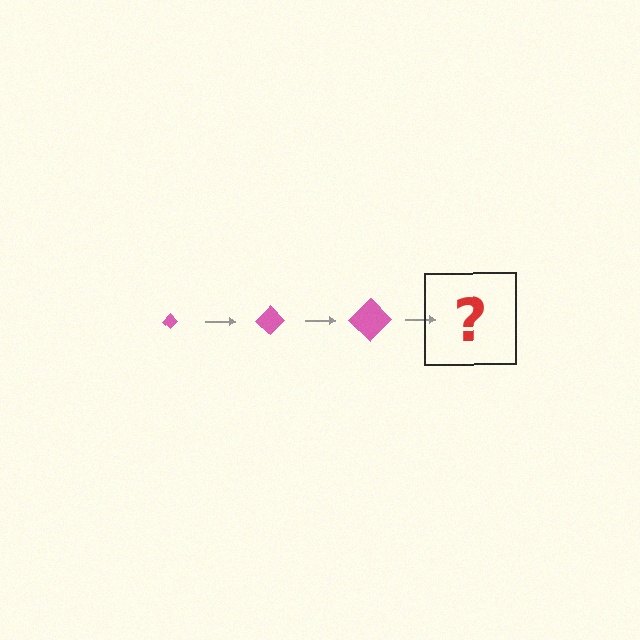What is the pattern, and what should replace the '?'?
The pattern is that the diamond gets progressively larger each step. The '?' should be a pink diamond, larger than the previous one.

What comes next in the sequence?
The next element should be a pink diamond, larger than the previous one.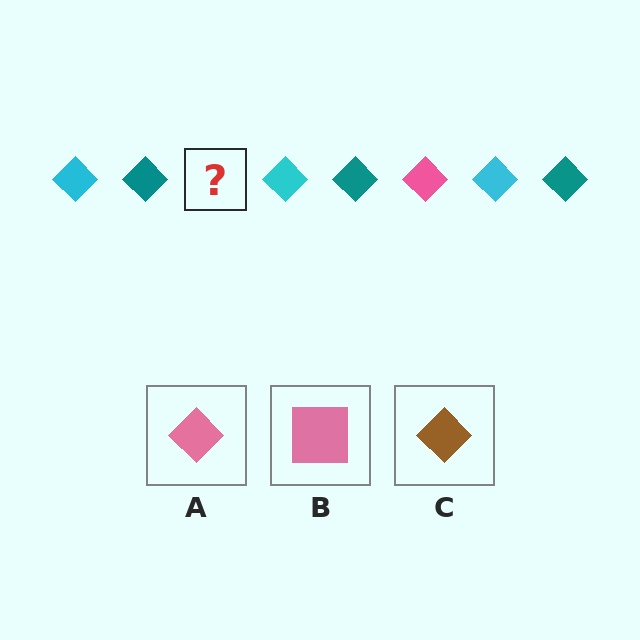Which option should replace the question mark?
Option A.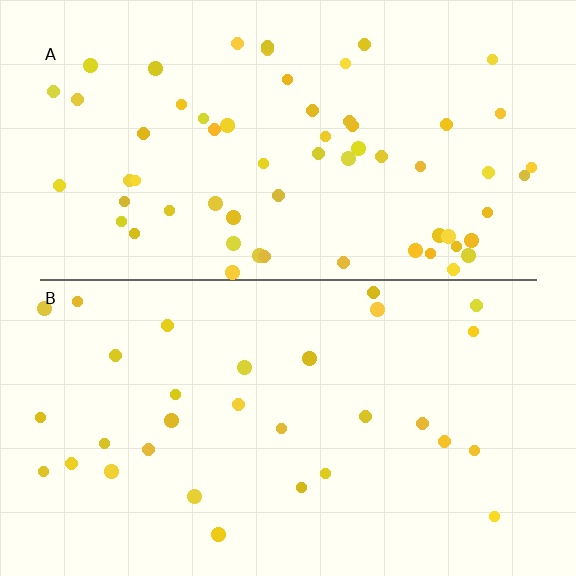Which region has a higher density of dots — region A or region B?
A (the top).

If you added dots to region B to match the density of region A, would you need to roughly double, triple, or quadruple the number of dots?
Approximately double.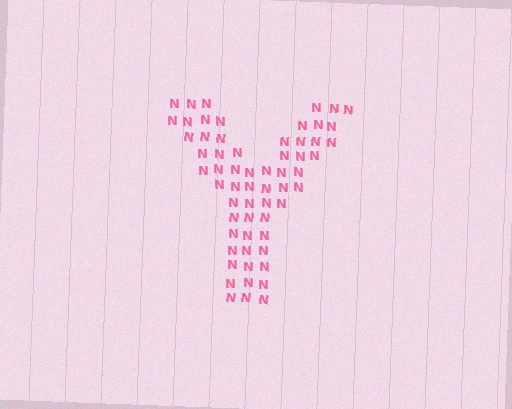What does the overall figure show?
The overall figure shows the letter Y.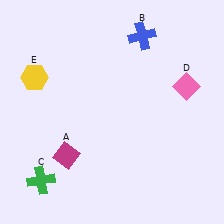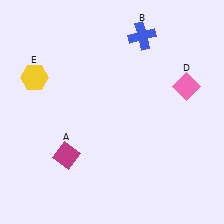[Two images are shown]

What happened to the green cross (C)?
The green cross (C) was removed in Image 2. It was in the bottom-left area of Image 1.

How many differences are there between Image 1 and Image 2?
There is 1 difference between the two images.